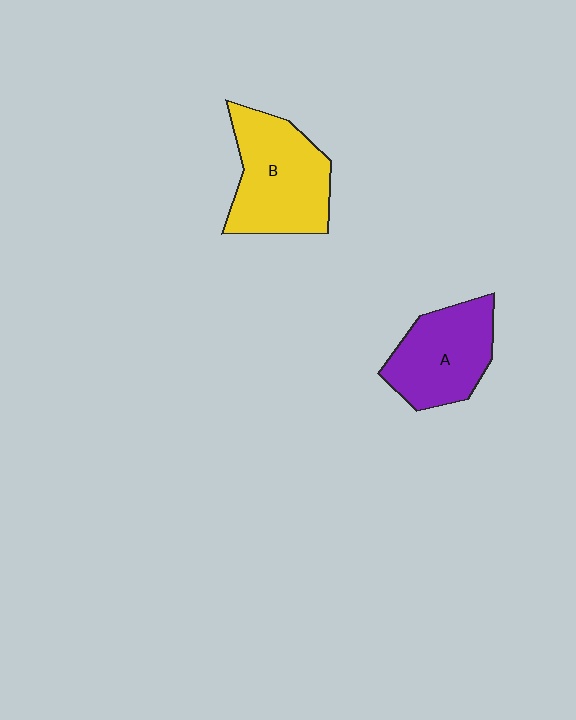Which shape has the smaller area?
Shape A (purple).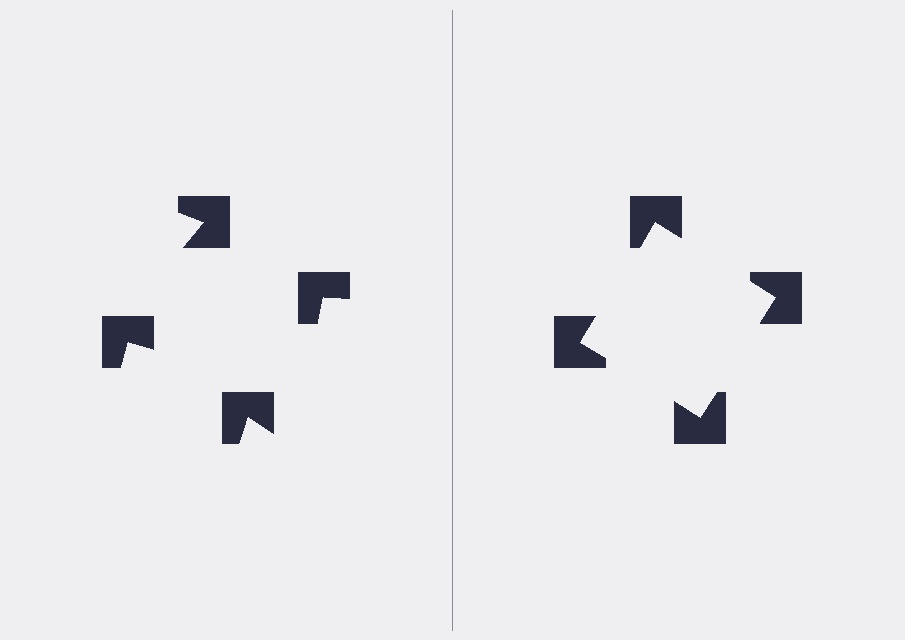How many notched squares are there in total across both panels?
8 — 4 on each side.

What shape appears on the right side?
An illusory square.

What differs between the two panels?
The notched squares are positioned identically on both sides; only the wedge orientations differ. On the right they align to a square; on the left they are misaligned.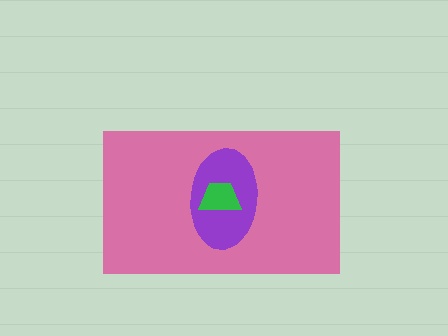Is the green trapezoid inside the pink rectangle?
Yes.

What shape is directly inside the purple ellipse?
The green trapezoid.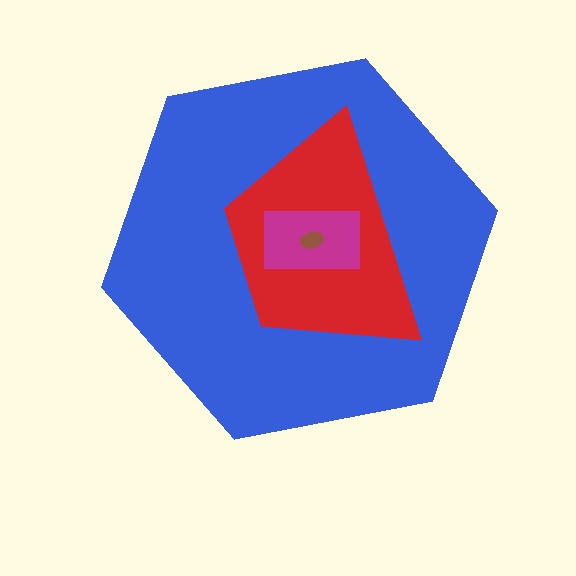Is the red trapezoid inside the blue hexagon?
Yes.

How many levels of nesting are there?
4.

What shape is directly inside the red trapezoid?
The magenta rectangle.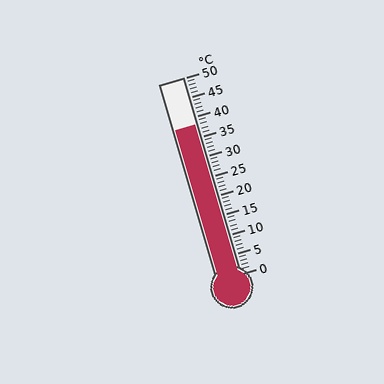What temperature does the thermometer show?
The thermometer shows approximately 38°C.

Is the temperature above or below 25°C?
The temperature is above 25°C.